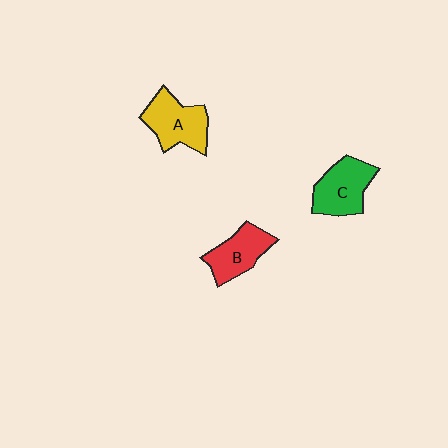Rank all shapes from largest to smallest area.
From largest to smallest: A (yellow), C (green), B (red).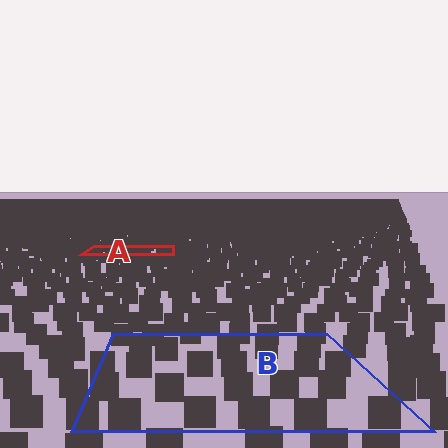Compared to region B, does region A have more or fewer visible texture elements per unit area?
Region A has more texture elements per unit area — they are packed more densely because it is farther away.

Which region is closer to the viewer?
Region B is closer. The texture elements there are larger and more spread out.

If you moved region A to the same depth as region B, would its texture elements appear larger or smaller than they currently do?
They would appear larger. At a closer depth, the same texture elements are projected at a bigger on-screen size.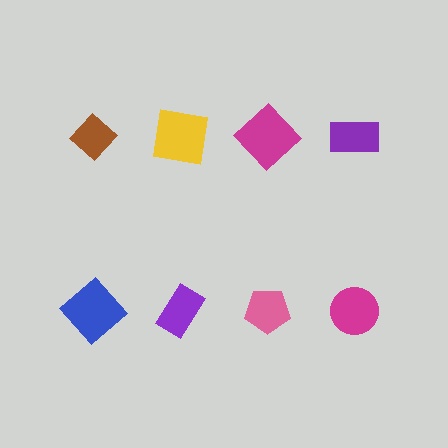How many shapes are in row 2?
4 shapes.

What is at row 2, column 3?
A pink pentagon.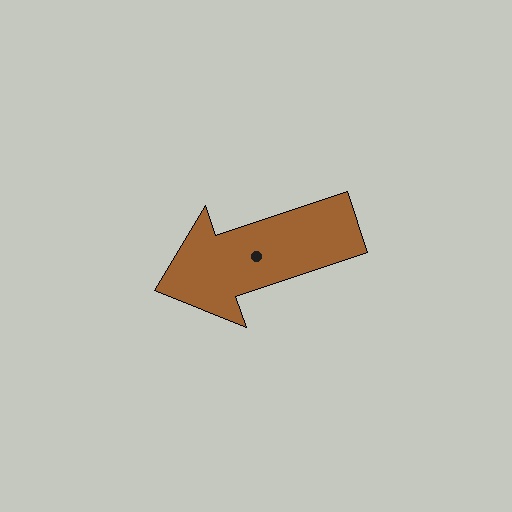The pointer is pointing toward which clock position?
Roughly 8 o'clock.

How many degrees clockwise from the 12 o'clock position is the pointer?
Approximately 251 degrees.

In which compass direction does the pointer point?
West.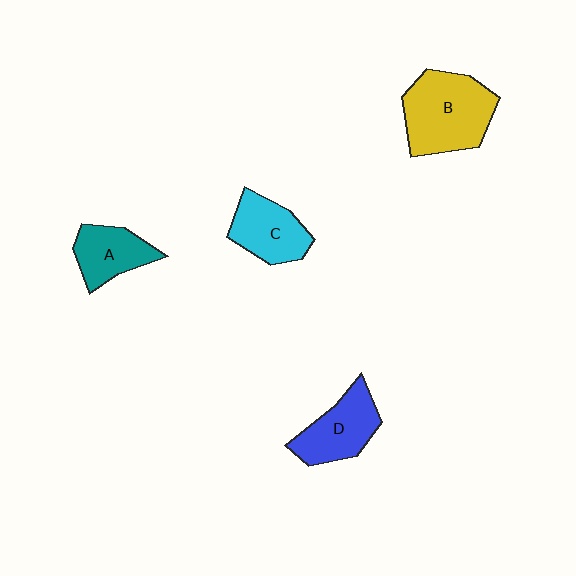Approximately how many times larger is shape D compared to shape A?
Approximately 1.2 times.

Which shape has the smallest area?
Shape A (teal).